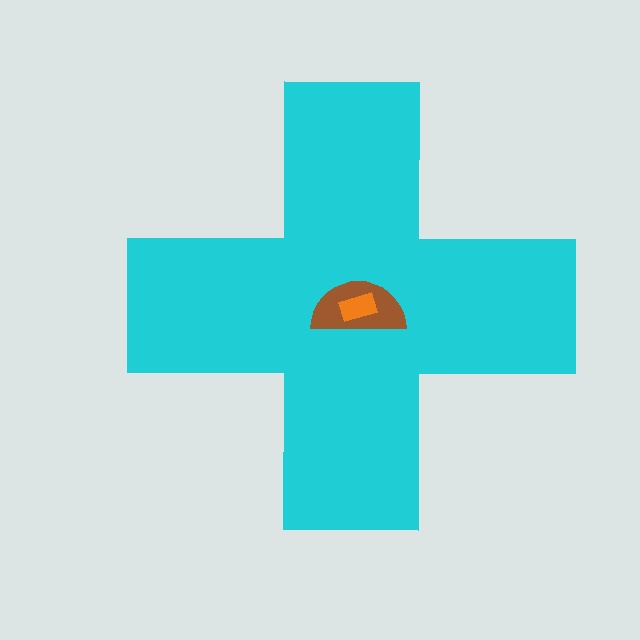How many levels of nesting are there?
3.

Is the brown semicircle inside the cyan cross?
Yes.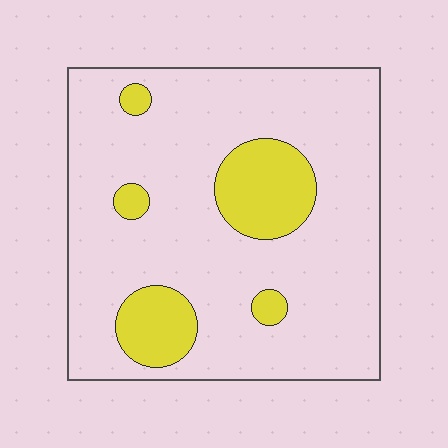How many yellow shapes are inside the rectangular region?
5.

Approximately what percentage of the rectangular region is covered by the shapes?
Approximately 15%.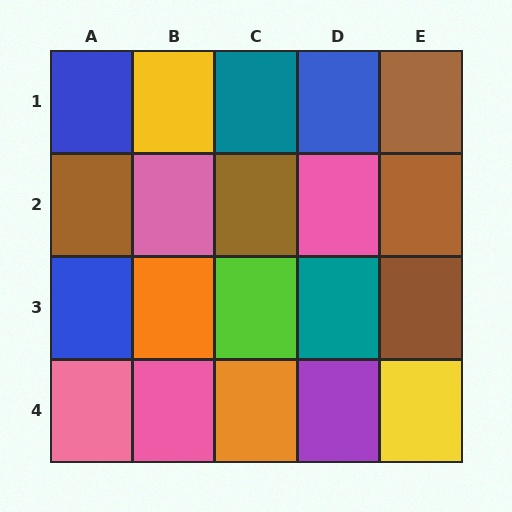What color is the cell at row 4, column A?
Pink.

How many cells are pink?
4 cells are pink.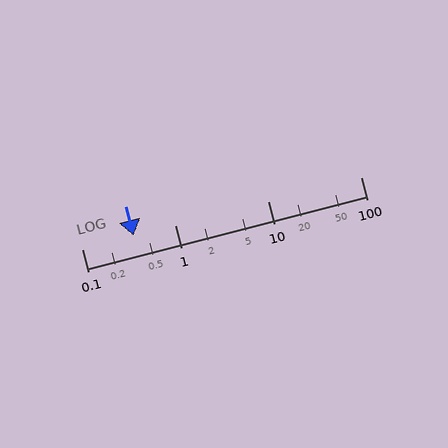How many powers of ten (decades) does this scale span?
The scale spans 3 decades, from 0.1 to 100.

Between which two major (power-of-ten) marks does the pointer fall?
The pointer is between 0.1 and 1.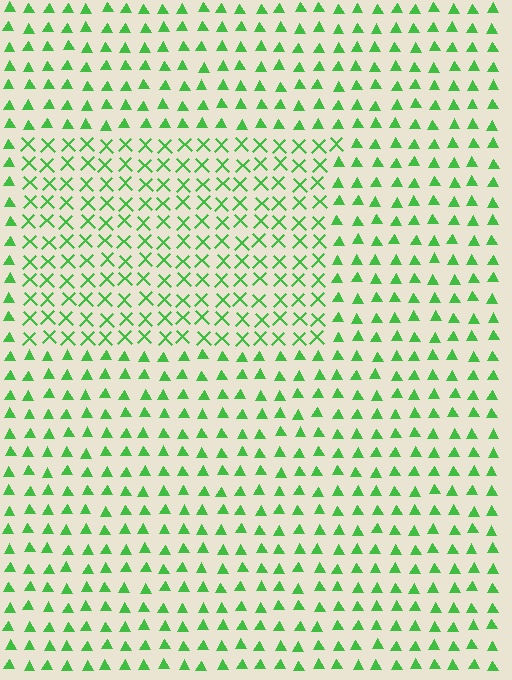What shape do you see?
I see a rectangle.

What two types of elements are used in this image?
The image uses X marks inside the rectangle region and triangles outside it.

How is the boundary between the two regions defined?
The boundary is defined by a change in element shape: X marks inside vs. triangles outside. All elements share the same color and spacing.